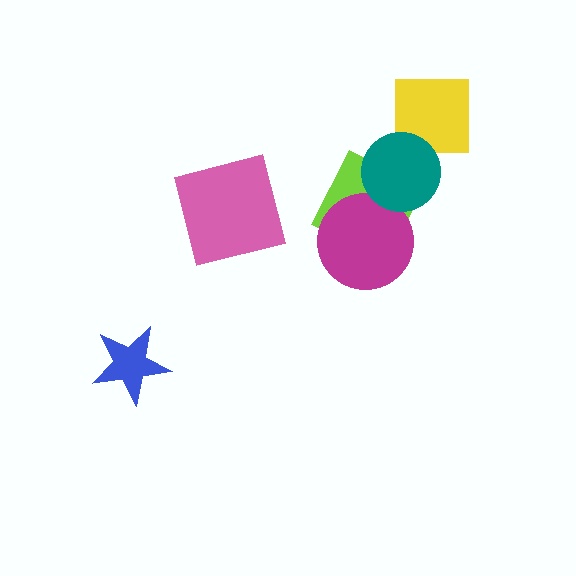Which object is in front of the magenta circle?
The teal circle is in front of the magenta circle.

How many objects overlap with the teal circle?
3 objects overlap with the teal circle.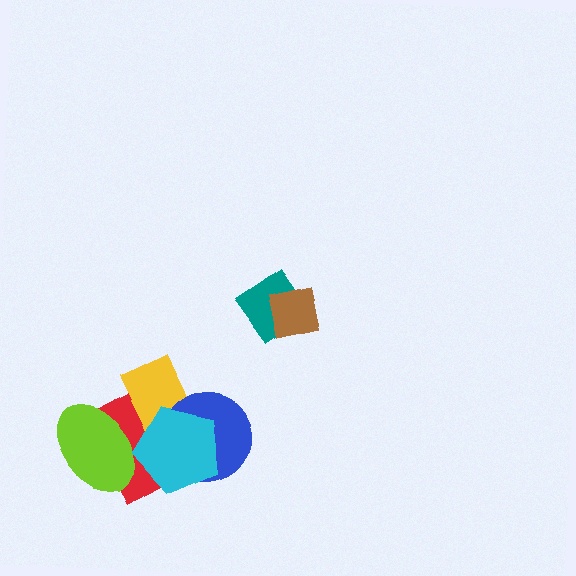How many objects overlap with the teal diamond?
1 object overlaps with the teal diamond.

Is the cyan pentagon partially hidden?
Yes, it is partially covered by another shape.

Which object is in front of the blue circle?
The cyan pentagon is in front of the blue circle.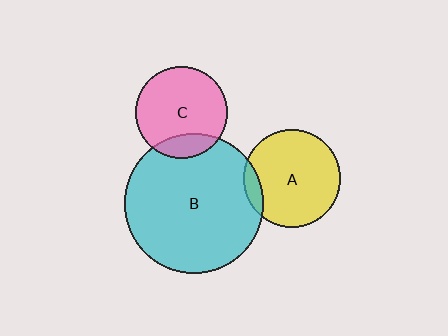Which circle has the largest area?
Circle B (cyan).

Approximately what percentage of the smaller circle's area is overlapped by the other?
Approximately 10%.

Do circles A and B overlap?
Yes.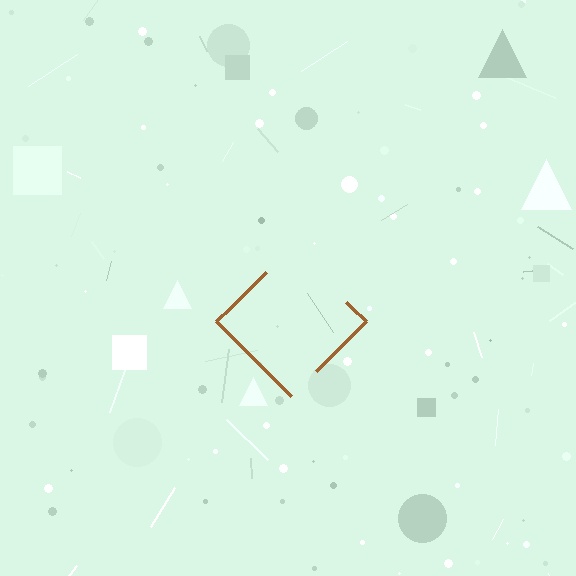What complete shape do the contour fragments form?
The contour fragments form a diamond.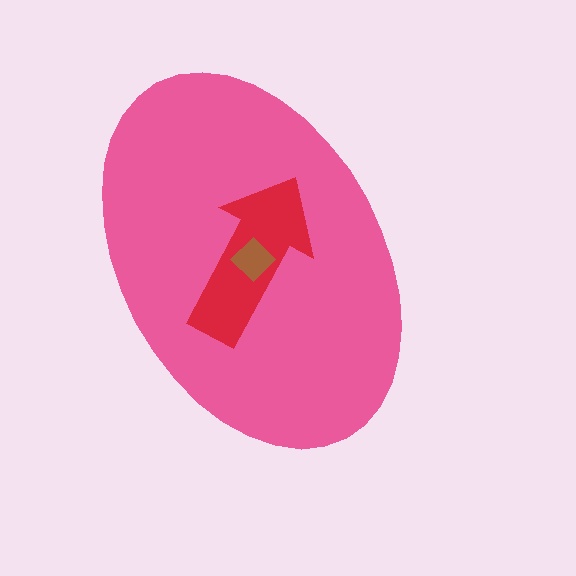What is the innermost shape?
The brown diamond.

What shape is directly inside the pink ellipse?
The red arrow.